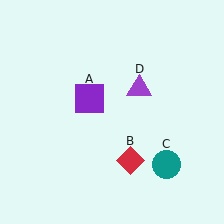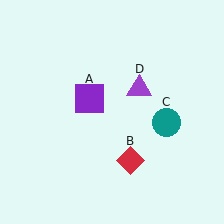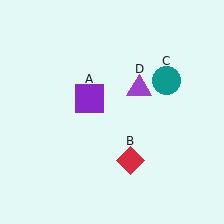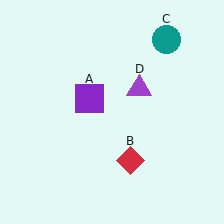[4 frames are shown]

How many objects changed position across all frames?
1 object changed position: teal circle (object C).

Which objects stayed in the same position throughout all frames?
Purple square (object A) and red diamond (object B) and purple triangle (object D) remained stationary.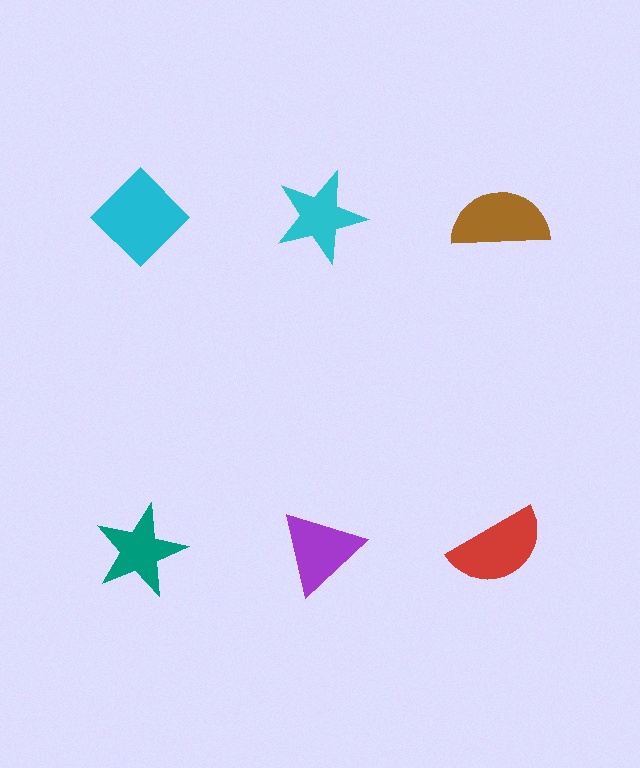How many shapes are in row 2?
3 shapes.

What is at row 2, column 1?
A teal star.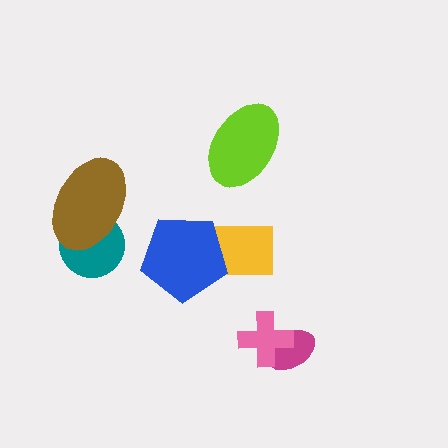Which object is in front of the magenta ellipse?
The pink cross is in front of the magenta ellipse.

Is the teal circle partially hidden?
Yes, it is partially covered by another shape.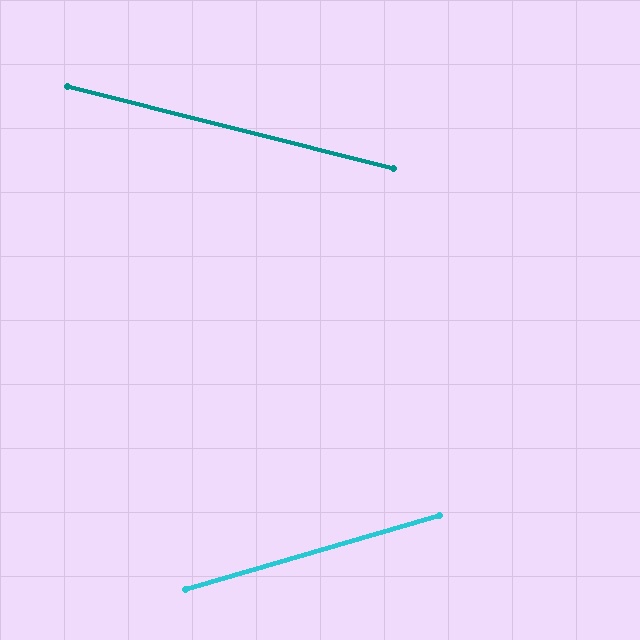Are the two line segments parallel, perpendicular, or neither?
Neither parallel nor perpendicular — they differ by about 30°.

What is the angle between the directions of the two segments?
Approximately 30 degrees.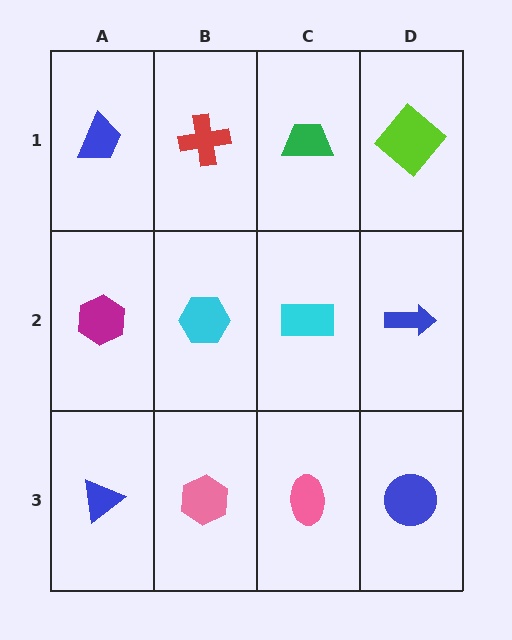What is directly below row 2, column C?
A pink ellipse.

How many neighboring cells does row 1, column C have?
3.